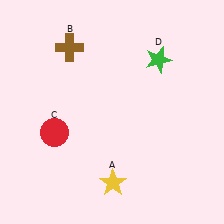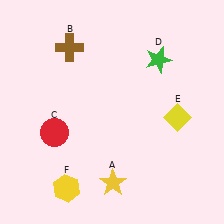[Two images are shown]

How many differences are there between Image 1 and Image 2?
There are 2 differences between the two images.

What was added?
A yellow diamond (E), a yellow hexagon (F) were added in Image 2.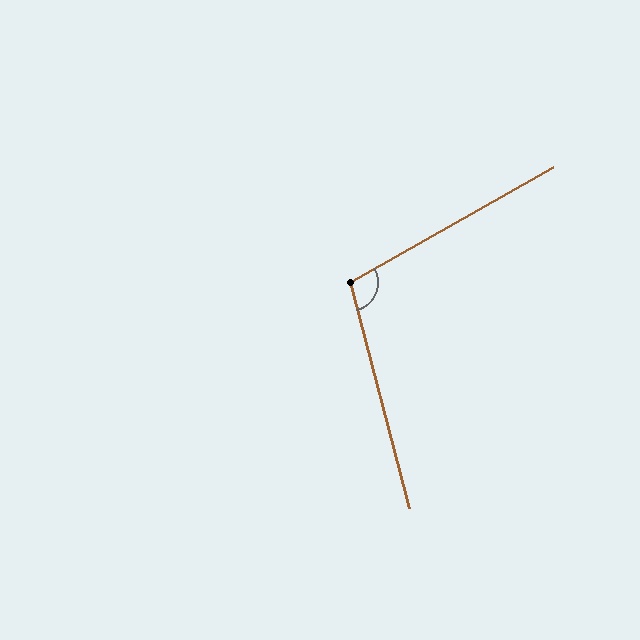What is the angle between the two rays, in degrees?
Approximately 105 degrees.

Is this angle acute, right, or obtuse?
It is obtuse.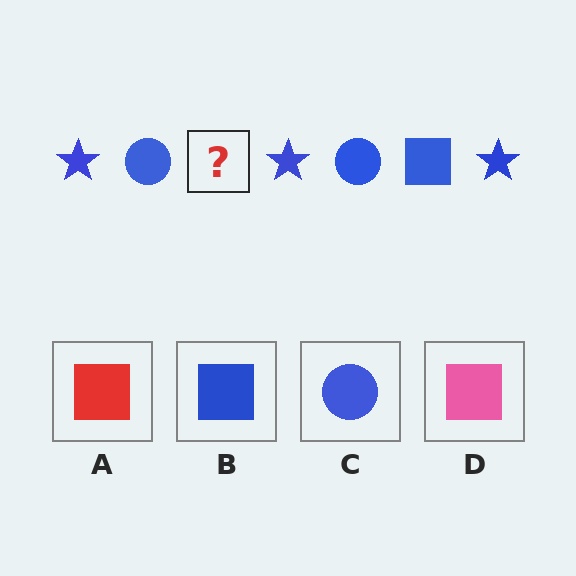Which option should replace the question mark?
Option B.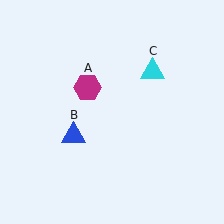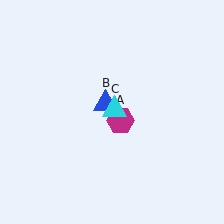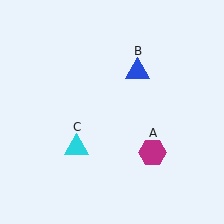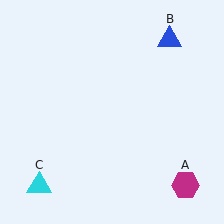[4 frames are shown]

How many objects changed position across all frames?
3 objects changed position: magenta hexagon (object A), blue triangle (object B), cyan triangle (object C).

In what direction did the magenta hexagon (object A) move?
The magenta hexagon (object A) moved down and to the right.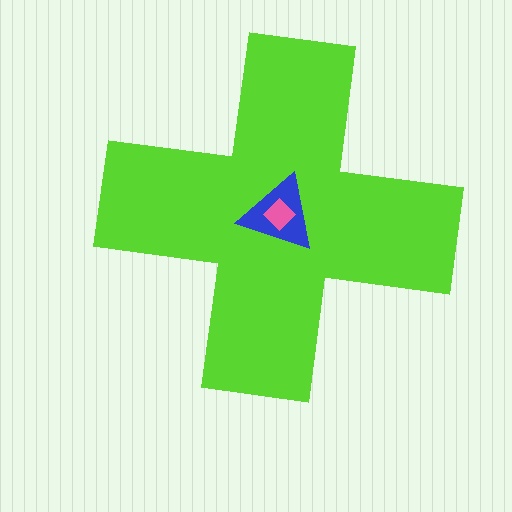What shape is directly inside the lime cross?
The blue triangle.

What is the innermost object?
The pink diamond.